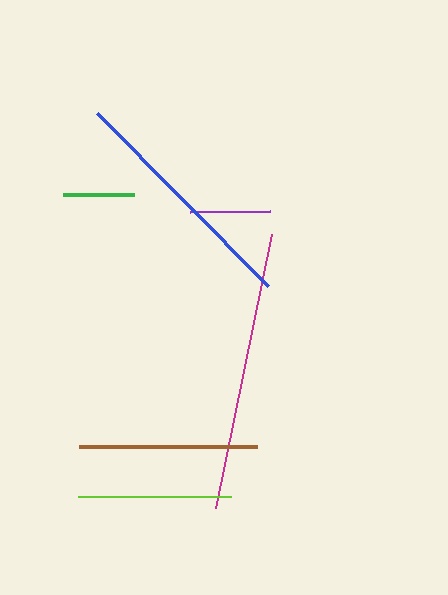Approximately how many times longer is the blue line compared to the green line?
The blue line is approximately 3.4 times the length of the green line.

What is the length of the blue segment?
The blue segment is approximately 243 pixels long.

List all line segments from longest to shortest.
From longest to shortest: magenta, blue, brown, lime, purple, green.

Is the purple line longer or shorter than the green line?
The purple line is longer than the green line.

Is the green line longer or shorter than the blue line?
The blue line is longer than the green line.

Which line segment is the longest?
The magenta line is the longest at approximately 280 pixels.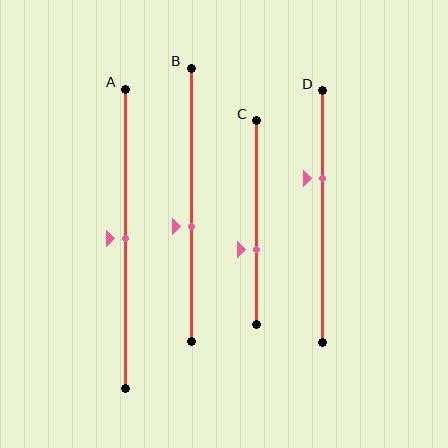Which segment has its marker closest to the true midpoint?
Segment A has its marker closest to the true midpoint.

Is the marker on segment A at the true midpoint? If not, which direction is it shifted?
Yes, the marker on segment A is at the true midpoint.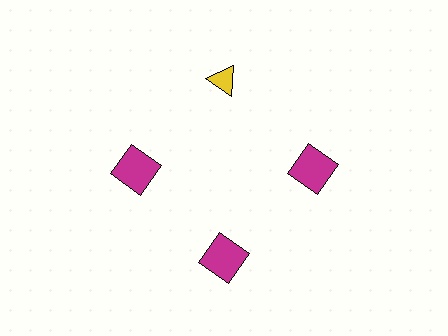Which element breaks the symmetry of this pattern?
The yellow triangle at roughly the 12 o'clock position breaks the symmetry. All other shapes are magenta squares.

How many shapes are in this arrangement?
There are 4 shapes arranged in a ring pattern.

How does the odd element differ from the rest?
It differs in both color (yellow instead of magenta) and shape (triangle instead of square).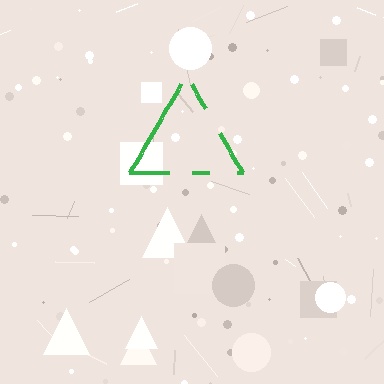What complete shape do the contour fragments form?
The contour fragments form a triangle.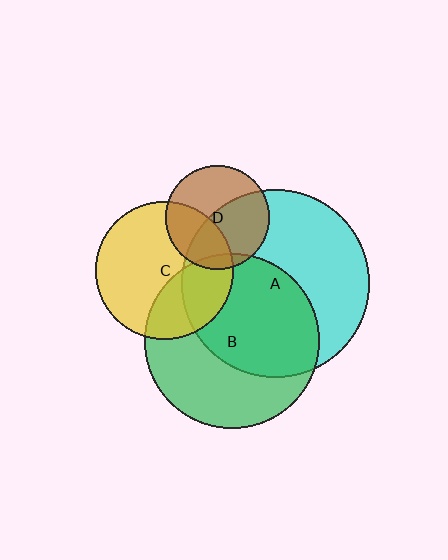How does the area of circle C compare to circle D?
Approximately 1.8 times.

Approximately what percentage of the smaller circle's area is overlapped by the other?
Approximately 30%.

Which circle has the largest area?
Circle A (cyan).